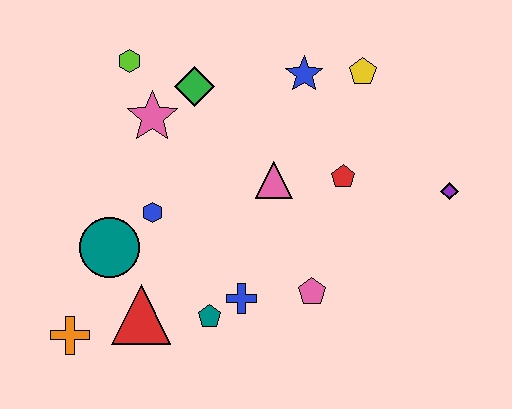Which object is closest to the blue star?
The yellow pentagon is closest to the blue star.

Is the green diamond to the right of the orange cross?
Yes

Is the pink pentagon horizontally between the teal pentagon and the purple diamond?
Yes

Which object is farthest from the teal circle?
The purple diamond is farthest from the teal circle.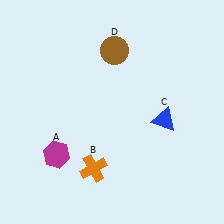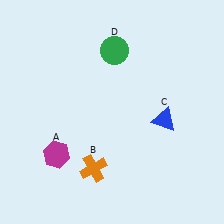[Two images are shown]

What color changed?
The circle (D) changed from brown in Image 1 to green in Image 2.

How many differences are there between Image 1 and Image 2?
There is 1 difference between the two images.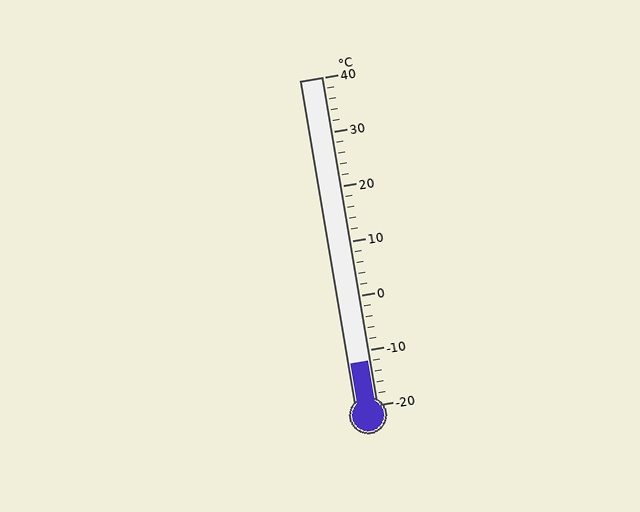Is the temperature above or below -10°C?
The temperature is below -10°C.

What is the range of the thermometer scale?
The thermometer scale ranges from -20°C to 40°C.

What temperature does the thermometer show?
The thermometer shows approximately -12°C.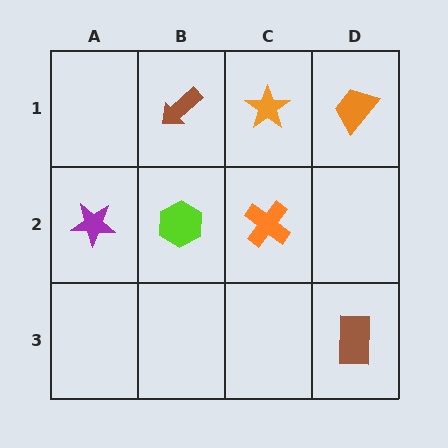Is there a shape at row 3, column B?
No, that cell is empty.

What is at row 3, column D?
A brown rectangle.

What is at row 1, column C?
An orange star.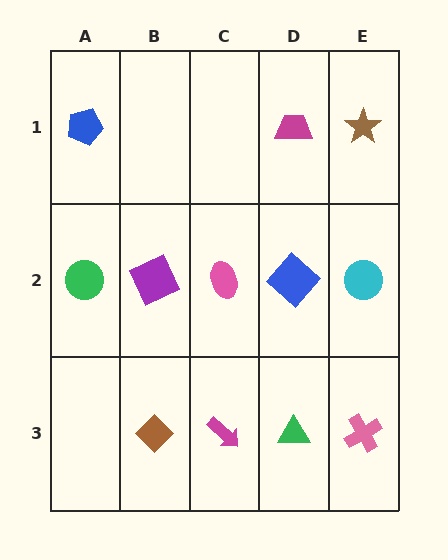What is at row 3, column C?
A magenta arrow.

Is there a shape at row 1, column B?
No, that cell is empty.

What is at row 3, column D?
A green triangle.